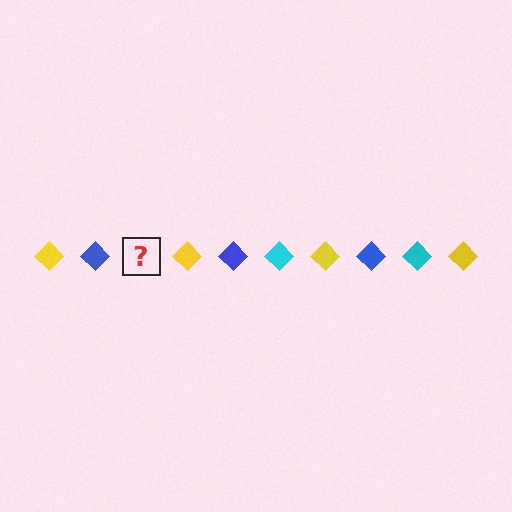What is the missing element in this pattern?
The missing element is a cyan diamond.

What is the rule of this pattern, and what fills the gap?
The rule is that the pattern cycles through yellow, blue, cyan diamonds. The gap should be filled with a cyan diamond.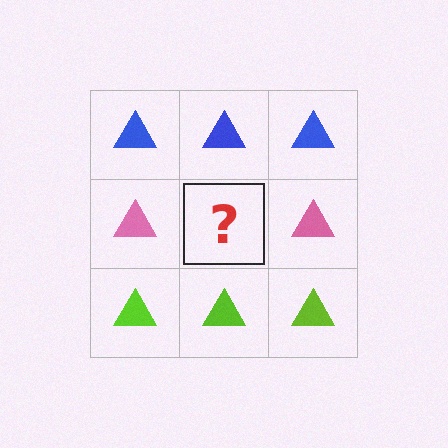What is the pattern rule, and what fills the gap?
The rule is that each row has a consistent color. The gap should be filled with a pink triangle.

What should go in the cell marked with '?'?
The missing cell should contain a pink triangle.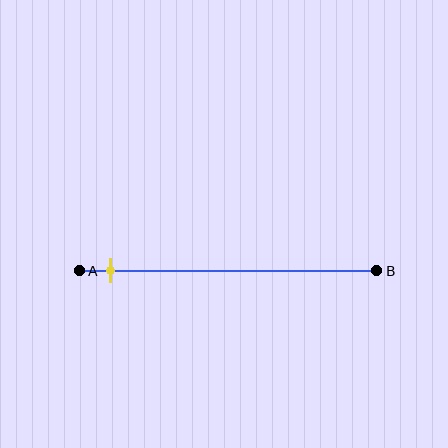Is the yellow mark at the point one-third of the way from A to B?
No, the mark is at about 10% from A, not at the 33% one-third point.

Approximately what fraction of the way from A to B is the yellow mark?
The yellow mark is approximately 10% of the way from A to B.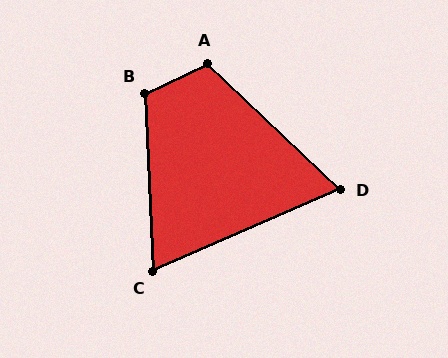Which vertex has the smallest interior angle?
D, at approximately 67 degrees.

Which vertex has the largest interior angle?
B, at approximately 113 degrees.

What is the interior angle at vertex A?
Approximately 111 degrees (obtuse).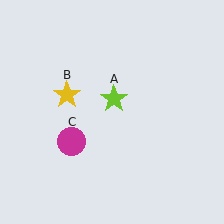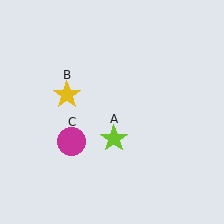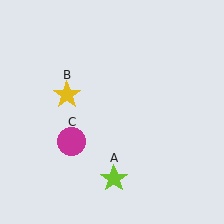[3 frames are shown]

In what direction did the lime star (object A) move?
The lime star (object A) moved down.